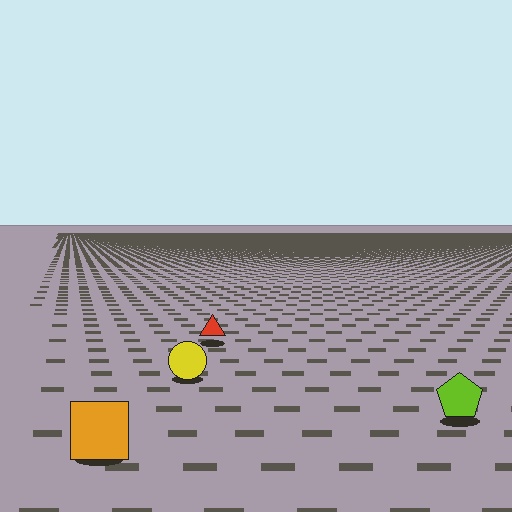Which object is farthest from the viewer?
The red triangle is farthest from the viewer. It appears smaller and the ground texture around it is denser.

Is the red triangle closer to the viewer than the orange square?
No. The orange square is closer — you can tell from the texture gradient: the ground texture is coarser near it.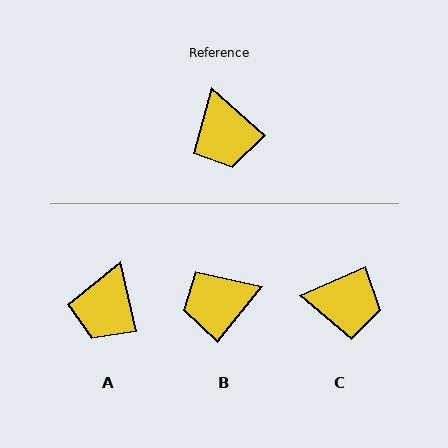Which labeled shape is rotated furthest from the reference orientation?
B, about 87 degrees away.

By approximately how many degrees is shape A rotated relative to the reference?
Approximately 36 degrees clockwise.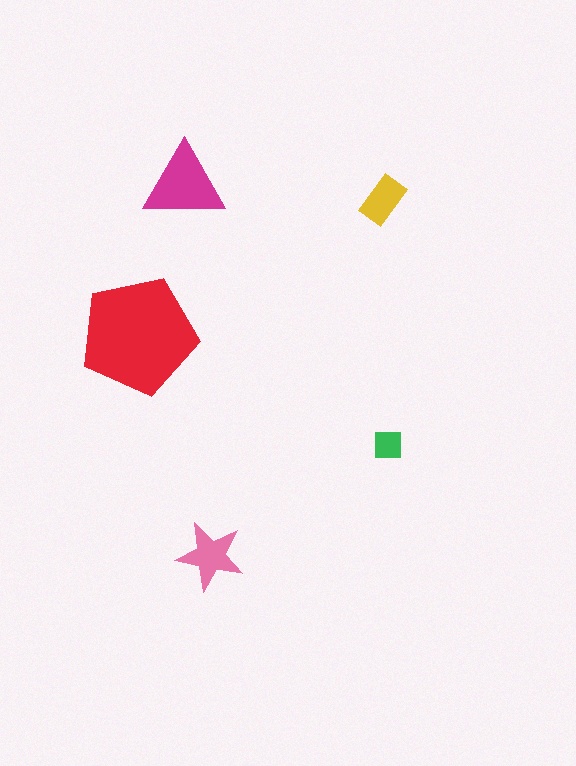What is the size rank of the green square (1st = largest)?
5th.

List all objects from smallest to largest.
The green square, the yellow rectangle, the pink star, the magenta triangle, the red pentagon.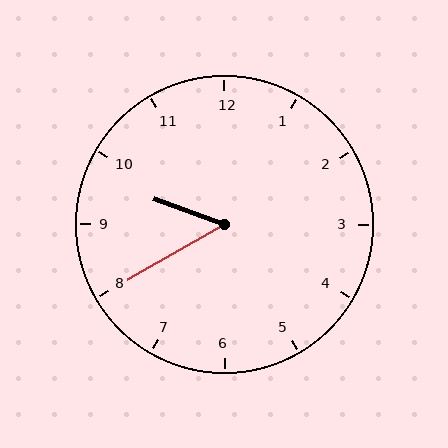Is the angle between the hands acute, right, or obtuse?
It is acute.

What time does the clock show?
9:40.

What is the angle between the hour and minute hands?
Approximately 50 degrees.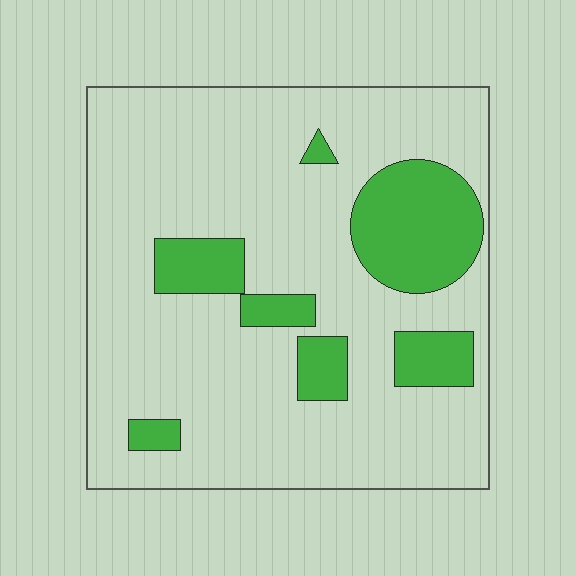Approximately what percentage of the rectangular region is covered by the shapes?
Approximately 20%.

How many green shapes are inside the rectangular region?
7.